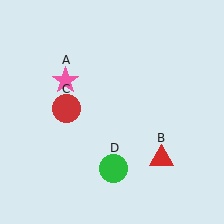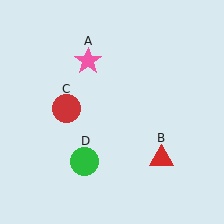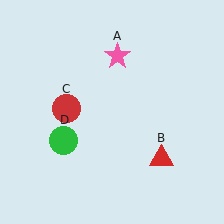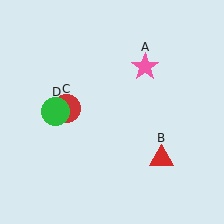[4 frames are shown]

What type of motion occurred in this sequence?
The pink star (object A), green circle (object D) rotated clockwise around the center of the scene.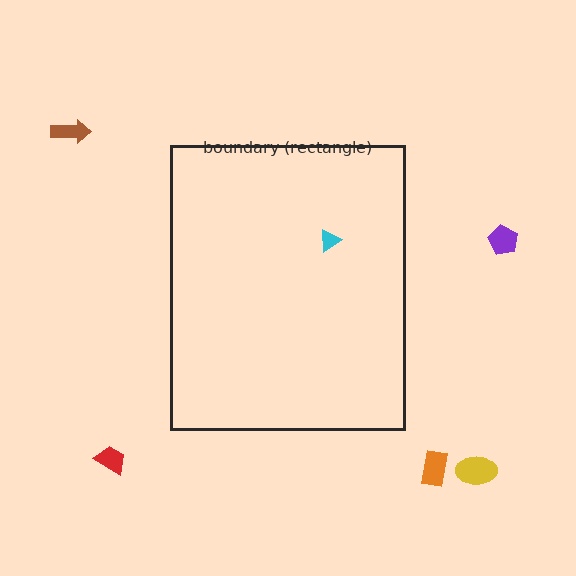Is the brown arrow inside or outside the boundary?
Outside.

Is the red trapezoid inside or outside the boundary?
Outside.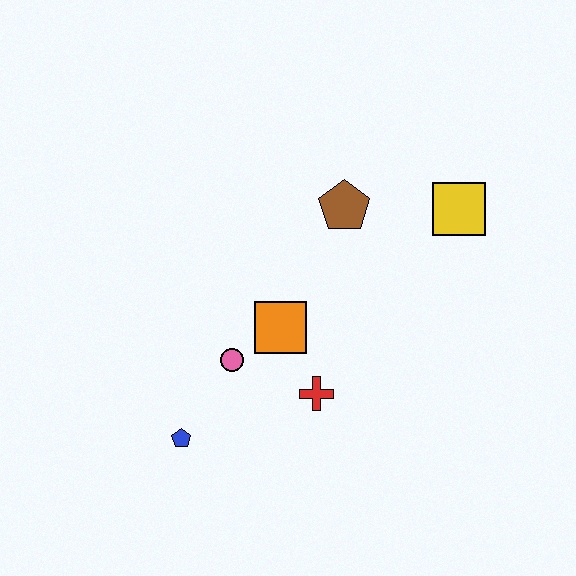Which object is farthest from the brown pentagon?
The blue pentagon is farthest from the brown pentagon.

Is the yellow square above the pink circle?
Yes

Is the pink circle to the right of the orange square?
No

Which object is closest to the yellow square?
The brown pentagon is closest to the yellow square.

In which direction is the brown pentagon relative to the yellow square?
The brown pentagon is to the left of the yellow square.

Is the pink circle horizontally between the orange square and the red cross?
No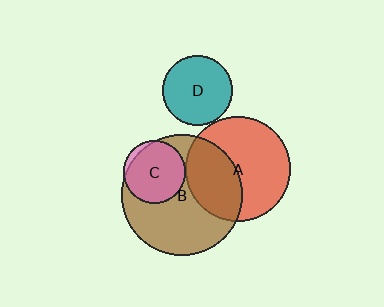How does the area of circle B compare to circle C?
Approximately 3.7 times.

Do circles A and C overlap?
Yes.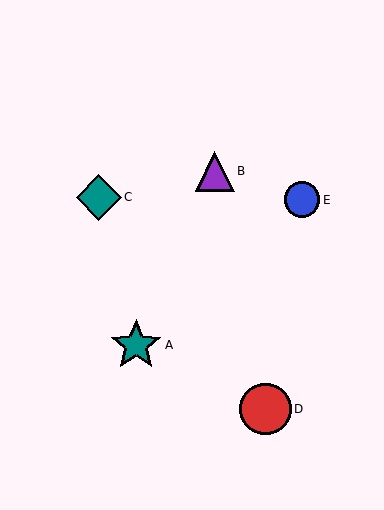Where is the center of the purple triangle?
The center of the purple triangle is at (215, 171).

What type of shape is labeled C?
Shape C is a teal diamond.